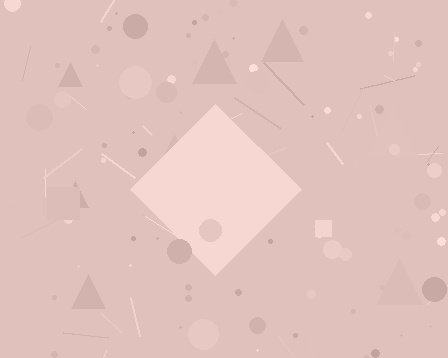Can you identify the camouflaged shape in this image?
The camouflaged shape is a diamond.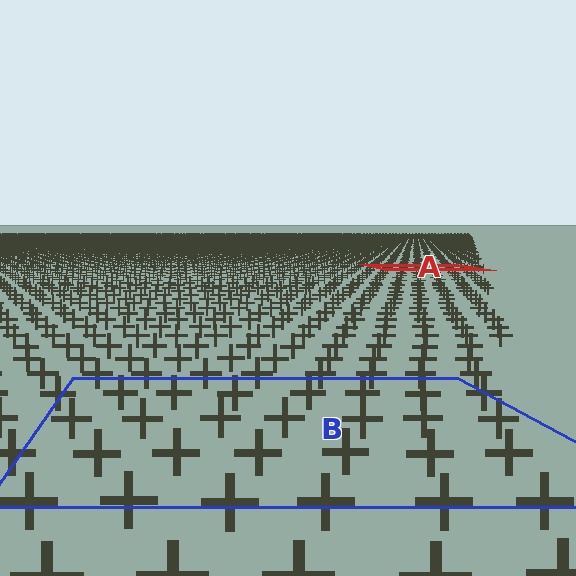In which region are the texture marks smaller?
The texture marks are smaller in region A, because it is farther away.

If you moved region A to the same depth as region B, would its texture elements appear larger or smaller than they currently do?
They would appear larger. At a closer depth, the same texture elements are projected at a bigger on-screen size.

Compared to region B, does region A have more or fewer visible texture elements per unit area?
Region A has more texture elements per unit area — they are packed more densely because it is farther away.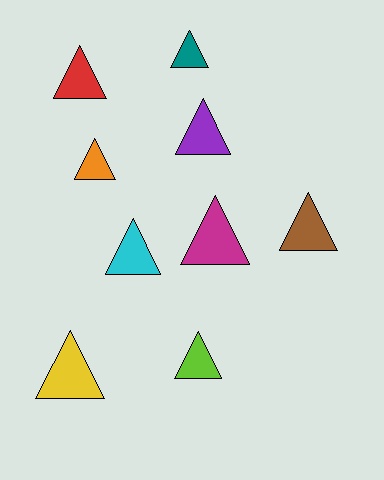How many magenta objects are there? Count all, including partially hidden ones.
There is 1 magenta object.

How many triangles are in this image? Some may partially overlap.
There are 9 triangles.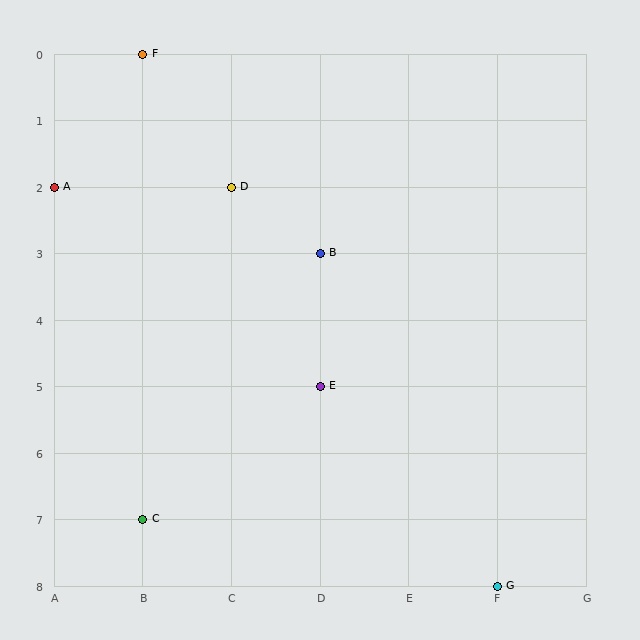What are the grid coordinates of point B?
Point B is at grid coordinates (D, 3).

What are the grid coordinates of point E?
Point E is at grid coordinates (D, 5).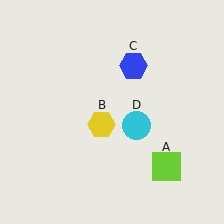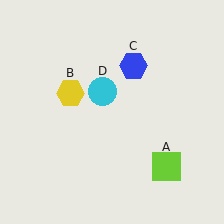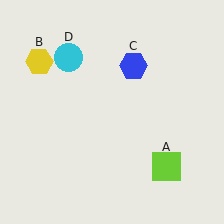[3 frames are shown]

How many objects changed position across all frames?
2 objects changed position: yellow hexagon (object B), cyan circle (object D).